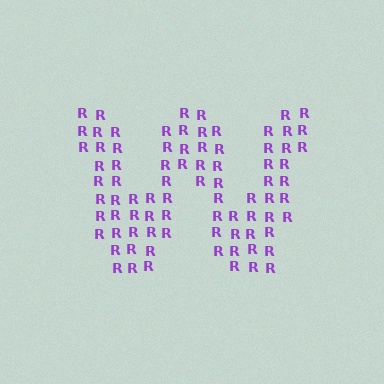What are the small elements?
The small elements are letter R's.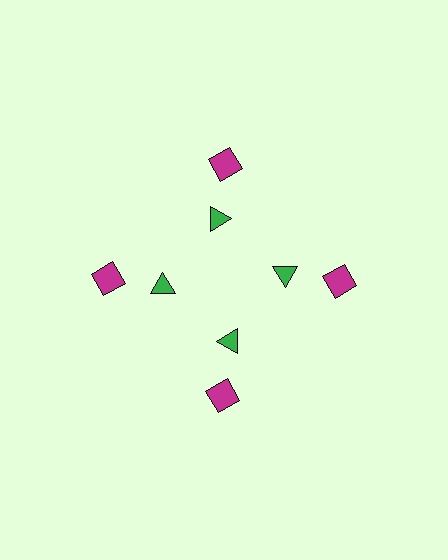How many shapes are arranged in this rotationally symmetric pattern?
There are 8 shapes, arranged in 4 groups of 2.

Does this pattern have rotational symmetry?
Yes, this pattern has 4-fold rotational symmetry. It looks the same after rotating 90 degrees around the center.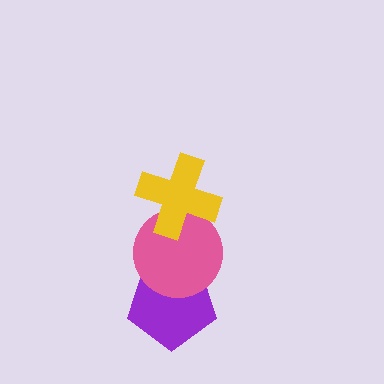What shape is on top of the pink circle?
The yellow cross is on top of the pink circle.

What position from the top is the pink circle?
The pink circle is 2nd from the top.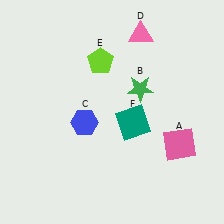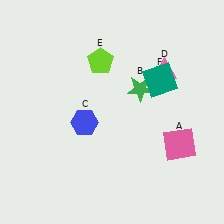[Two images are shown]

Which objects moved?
The objects that moved are: the pink triangle (D), the teal square (F).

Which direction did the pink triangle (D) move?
The pink triangle (D) moved down.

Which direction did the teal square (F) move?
The teal square (F) moved up.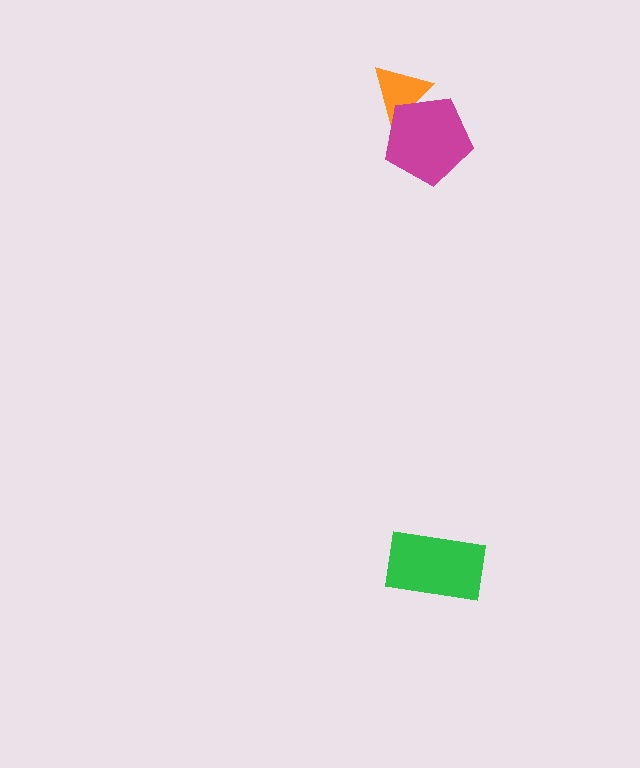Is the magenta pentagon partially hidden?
No, no other shape covers it.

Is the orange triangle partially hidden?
Yes, it is partially covered by another shape.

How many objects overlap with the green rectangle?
0 objects overlap with the green rectangle.